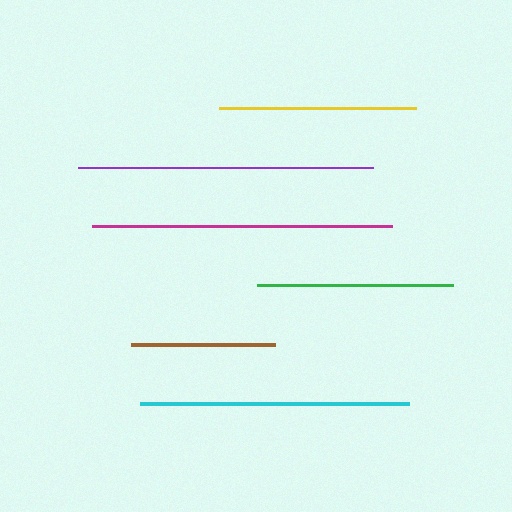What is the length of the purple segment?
The purple segment is approximately 295 pixels long.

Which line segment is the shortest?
The brown line is the shortest at approximately 144 pixels.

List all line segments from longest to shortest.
From longest to shortest: magenta, purple, cyan, yellow, green, brown.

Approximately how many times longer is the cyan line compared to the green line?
The cyan line is approximately 1.4 times the length of the green line.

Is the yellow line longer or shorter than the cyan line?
The cyan line is longer than the yellow line.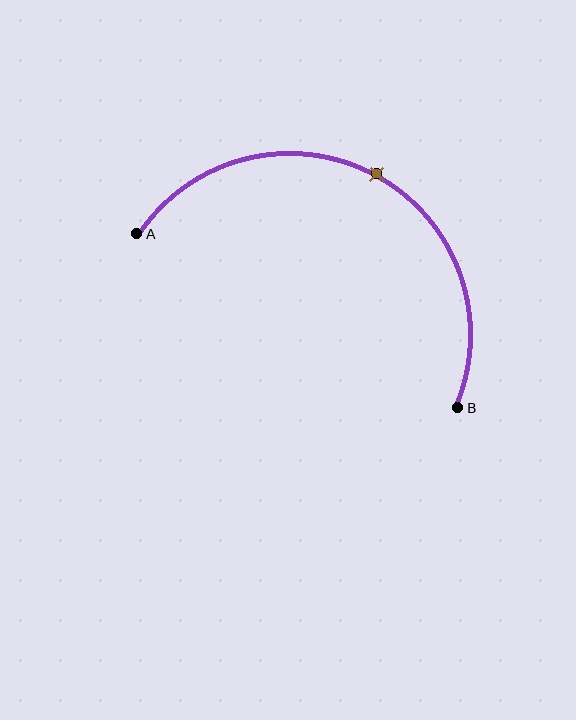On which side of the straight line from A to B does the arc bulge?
The arc bulges above the straight line connecting A and B.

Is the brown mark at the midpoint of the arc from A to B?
Yes. The brown mark lies on the arc at equal arc-length from both A and B — it is the arc midpoint.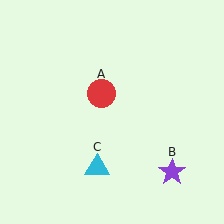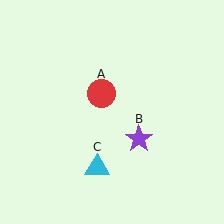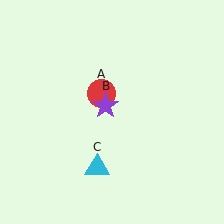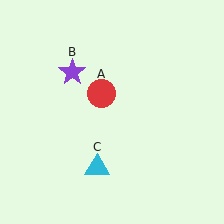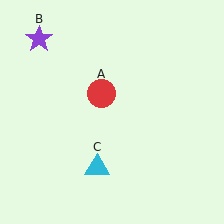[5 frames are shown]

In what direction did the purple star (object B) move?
The purple star (object B) moved up and to the left.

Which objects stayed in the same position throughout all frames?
Red circle (object A) and cyan triangle (object C) remained stationary.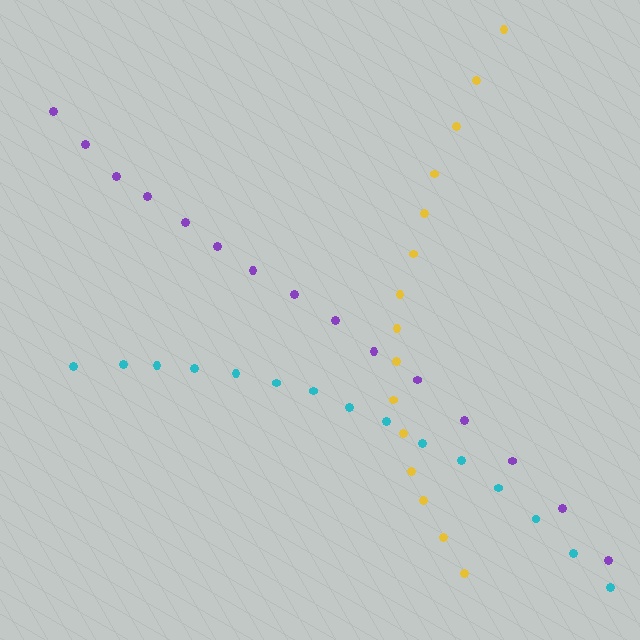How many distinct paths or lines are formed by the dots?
There are 3 distinct paths.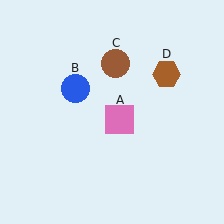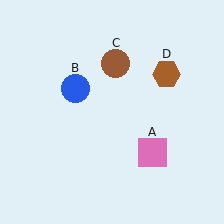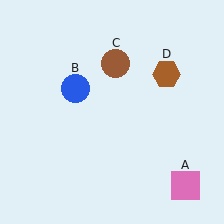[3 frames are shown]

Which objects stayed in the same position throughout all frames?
Blue circle (object B) and brown circle (object C) and brown hexagon (object D) remained stationary.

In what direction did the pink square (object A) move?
The pink square (object A) moved down and to the right.